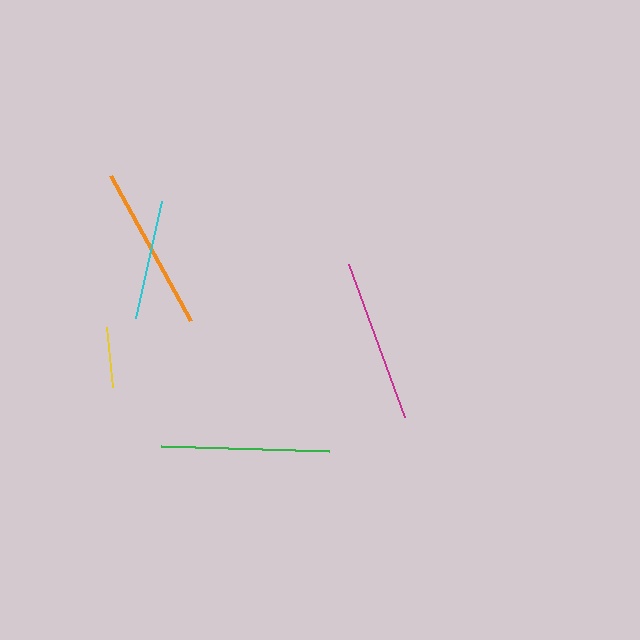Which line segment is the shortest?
The yellow line is the shortest at approximately 61 pixels.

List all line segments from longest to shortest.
From longest to shortest: green, orange, magenta, cyan, yellow.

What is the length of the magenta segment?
The magenta segment is approximately 163 pixels long.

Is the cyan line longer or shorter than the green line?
The green line is longer than the cyan line.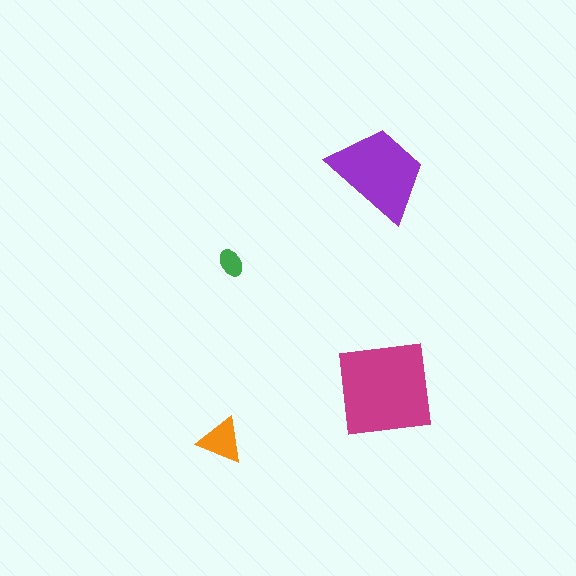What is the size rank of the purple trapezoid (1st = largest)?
2nd.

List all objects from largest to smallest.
The magenta square, the purple trapezoid, the orange triangle, the green ellipse.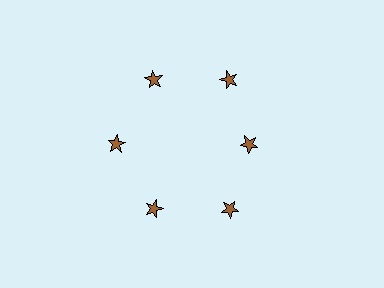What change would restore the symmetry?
The symmetry would be restored by moving it outward, back onto the ring so that all 6 stars sit at equal angles and equal distance from the center.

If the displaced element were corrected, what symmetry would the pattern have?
It would have 6-fold rotational symmetry — the pattern would map onto itself every 60 degrees.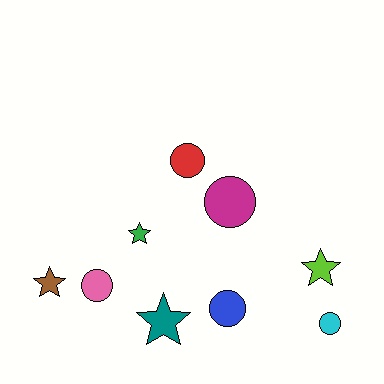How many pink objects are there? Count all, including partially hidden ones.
There is 1 pink object.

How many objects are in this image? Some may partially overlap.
There are 9 objects.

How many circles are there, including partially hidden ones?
There are 5 circles.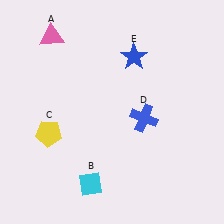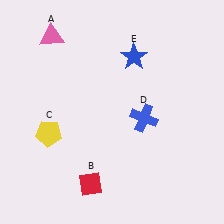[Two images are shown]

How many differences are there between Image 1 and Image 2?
There is 1 difference between the two images.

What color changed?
The diamond (B) changed from cyan in Image 1 to red in Image 2.